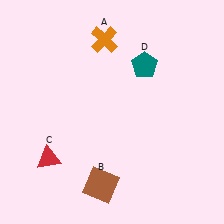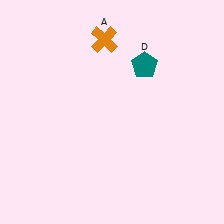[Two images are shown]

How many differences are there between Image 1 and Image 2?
There are 2 differences between the two images.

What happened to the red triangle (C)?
The red triangle (C) was removed in Image 2. It was in the bottom-left area of Image 1.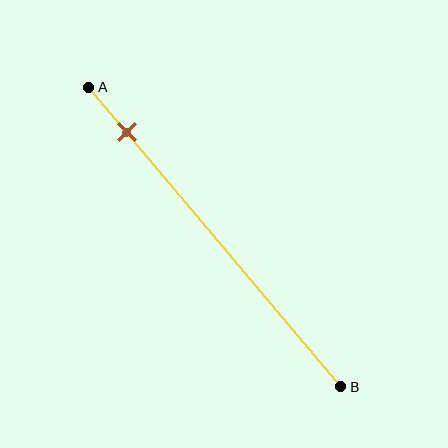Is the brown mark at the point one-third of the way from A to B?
No, the mark is at about 15% from A, not at the 33% one-third point.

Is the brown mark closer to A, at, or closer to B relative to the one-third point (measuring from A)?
The brown mark is closer to point A than the one-third point of segment AB.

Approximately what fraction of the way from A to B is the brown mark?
The brown mark is approximately 15% of the way from A to B.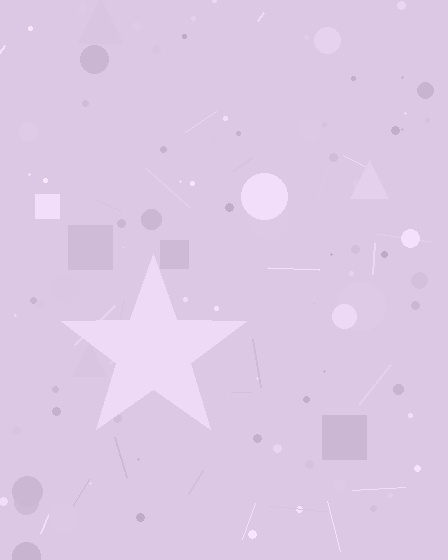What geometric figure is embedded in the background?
A star is embedded in the background.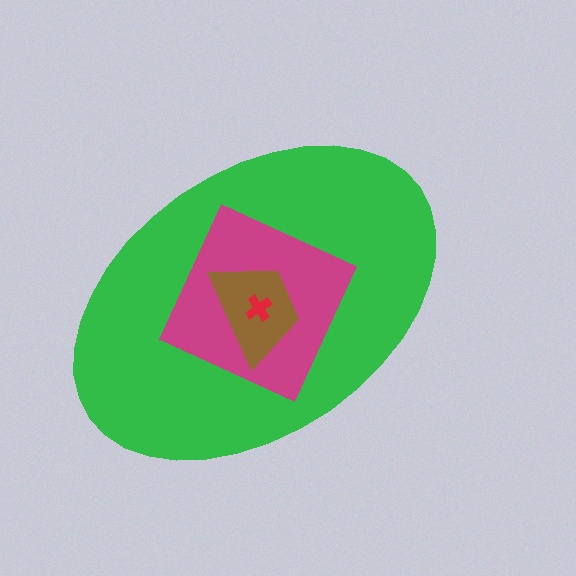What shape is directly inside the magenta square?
The brown trapezoid.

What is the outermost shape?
The green ellipse.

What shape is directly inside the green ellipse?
The magenta square.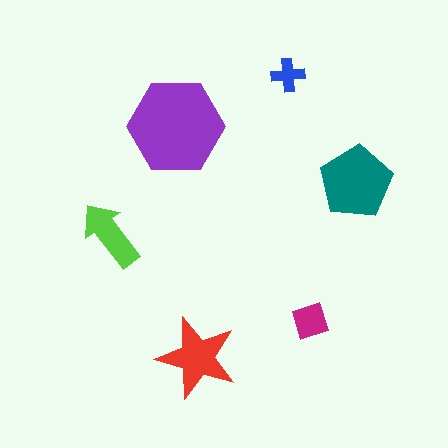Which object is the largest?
The purple hexagon.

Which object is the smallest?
The blue cross.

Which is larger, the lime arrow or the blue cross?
The lime arrow.